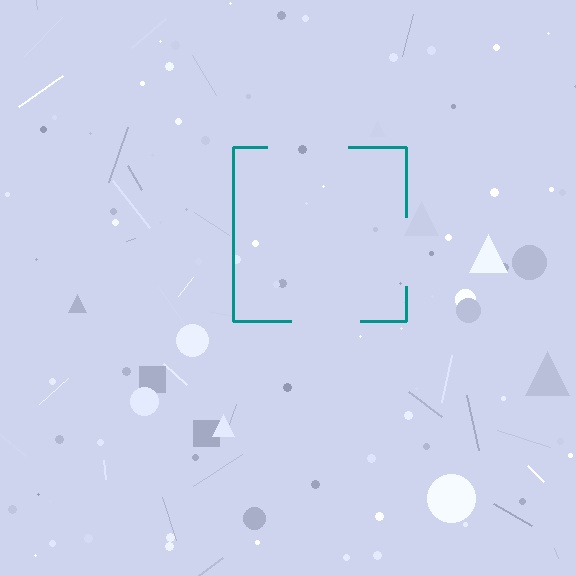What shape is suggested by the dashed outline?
The dashed outline suggests a square.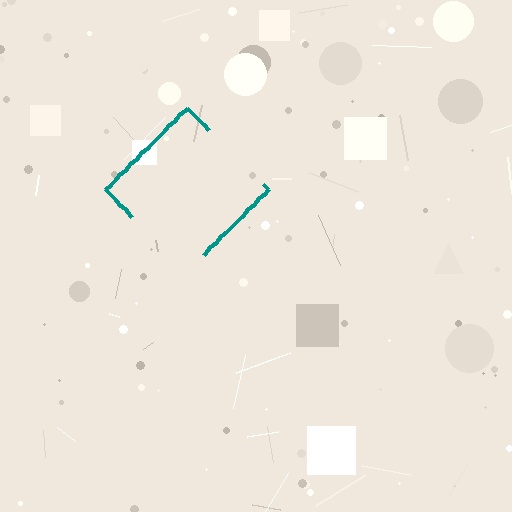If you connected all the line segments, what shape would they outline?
They would outline a diamond.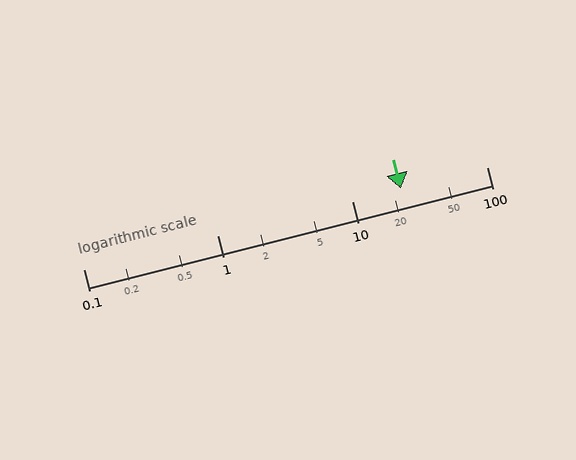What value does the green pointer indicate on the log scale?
The pointer indicates approximately 23.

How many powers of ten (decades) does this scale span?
The scale spans 3 decades, from 0.1 to 100.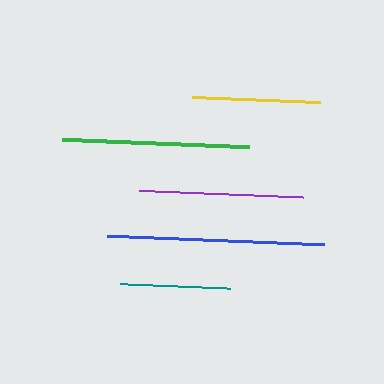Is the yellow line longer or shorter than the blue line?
The blue line is longer than the yellow line.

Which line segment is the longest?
The blue line is the longest at approximately 217 pixels.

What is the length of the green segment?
The green segment is approximately 186 pixels long.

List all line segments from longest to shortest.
From longest to shortest: blue, green, purple, yellow, teal.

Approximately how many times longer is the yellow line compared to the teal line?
The yellow line is approximately 1.2 times the length of the teal line.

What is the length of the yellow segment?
The yellow segment is approximately 128 pixels long.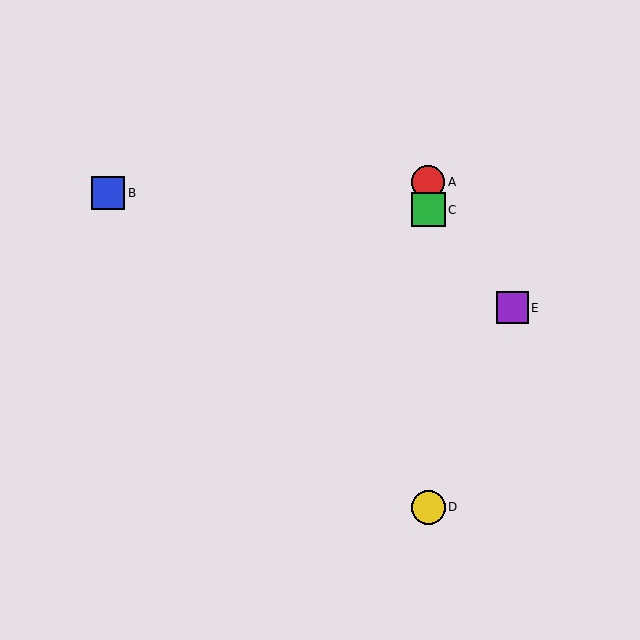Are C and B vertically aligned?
No, C is at x≈428 and B is at x≈108.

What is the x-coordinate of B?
Object B is at x≈108.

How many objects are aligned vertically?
3 objects (A, C, D) are aligned vertically.